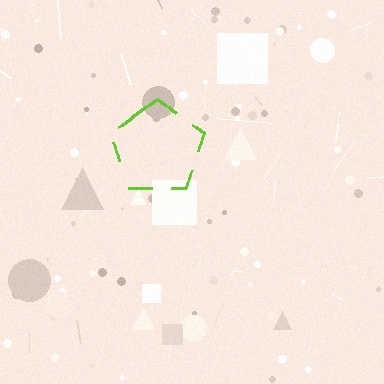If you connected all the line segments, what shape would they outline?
They would outline a pentagon.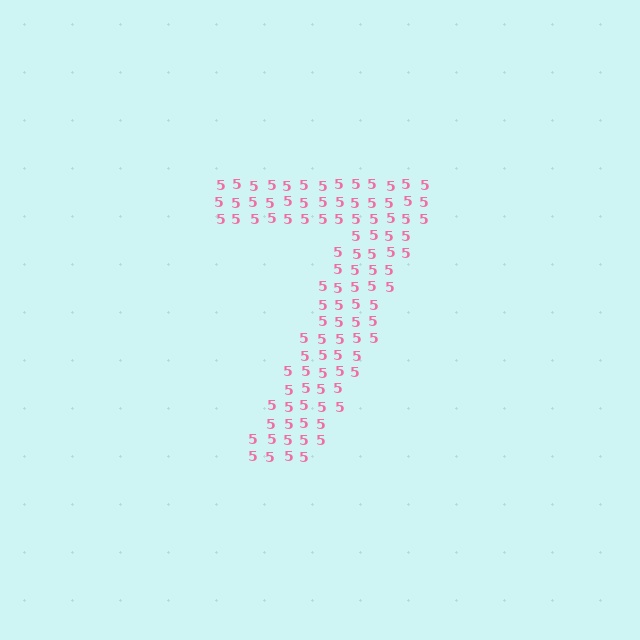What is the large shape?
The large shape is the digit 7.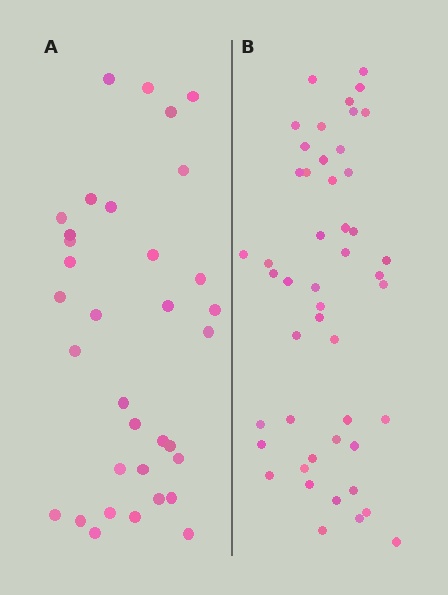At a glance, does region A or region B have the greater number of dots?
Region B (the right region) has more dots.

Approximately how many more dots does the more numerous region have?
Region B has approximately 15 more dots than region A.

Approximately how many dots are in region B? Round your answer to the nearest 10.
About 50 dots. (The exact count is 48, which rounds to 50.)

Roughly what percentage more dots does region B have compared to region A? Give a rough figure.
About 40% more.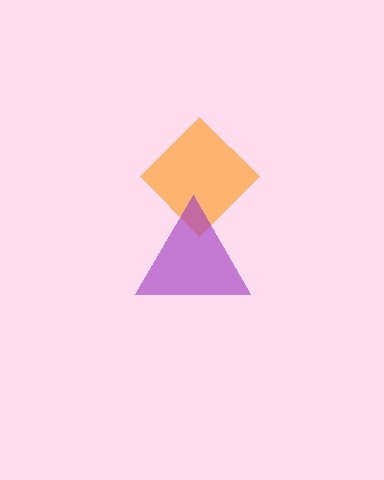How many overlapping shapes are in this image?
There are 2 overlapping shapes in the image.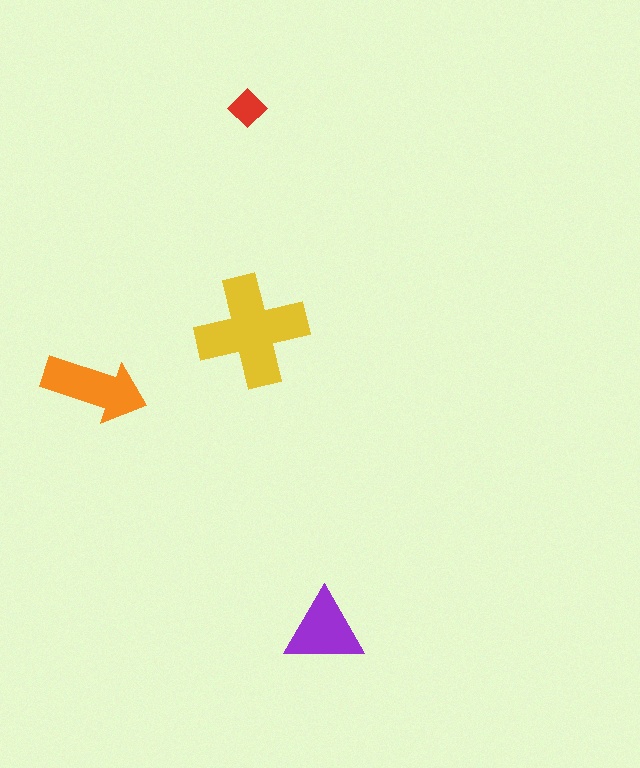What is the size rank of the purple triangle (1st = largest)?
3rd.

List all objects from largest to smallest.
The yellow cross, the orange arrow, the purple triangle, the red diamond.